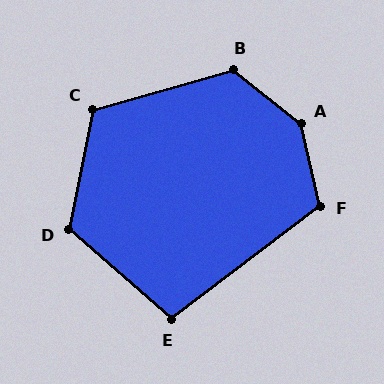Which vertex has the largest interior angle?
A, at approximately 141 degrees.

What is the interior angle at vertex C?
Approximately 117 degrees (obtuse).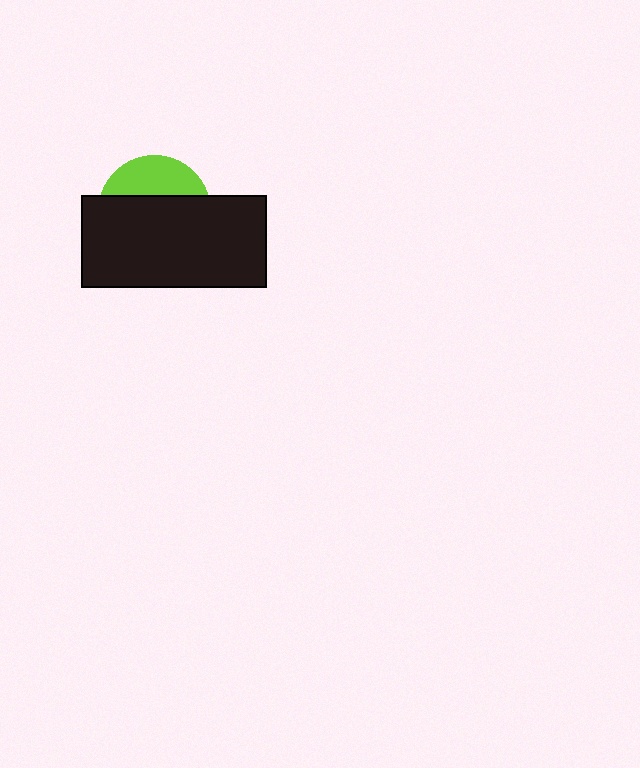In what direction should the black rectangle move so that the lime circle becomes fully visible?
The black rectangle should move down. That is the shortest direction to clear the overlap and leave the lime circle fully visible.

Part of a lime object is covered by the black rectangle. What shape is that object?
It is a circle.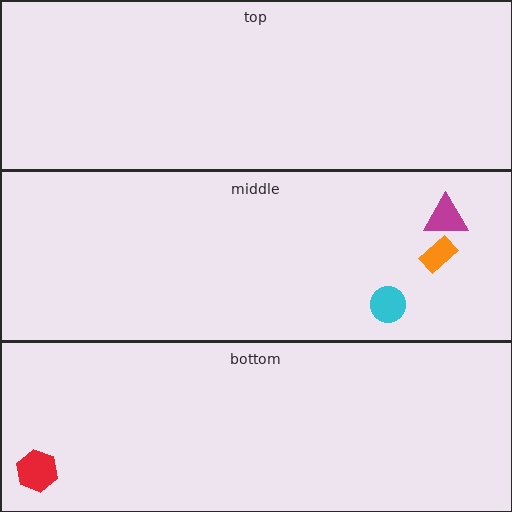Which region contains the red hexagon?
The bottom region.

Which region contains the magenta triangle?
The middle region.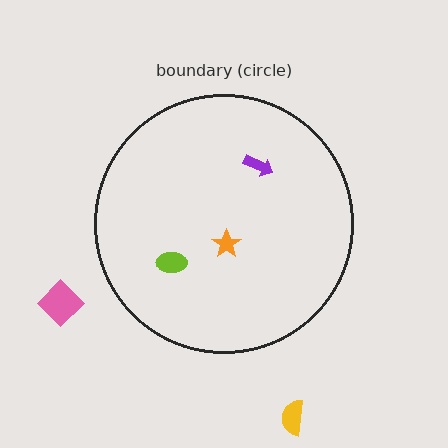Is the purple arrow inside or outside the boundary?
Inside.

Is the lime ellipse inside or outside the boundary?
Inside.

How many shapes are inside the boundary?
3 inside, 2 outside.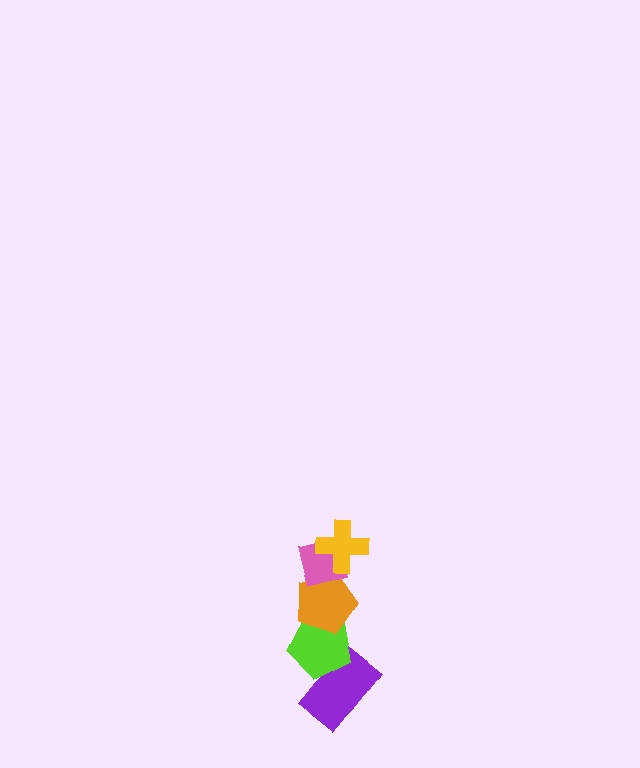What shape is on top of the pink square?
The yellow cross is on top of the pink square.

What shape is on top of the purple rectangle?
The lime pentagon is on top of the purple rectangle.